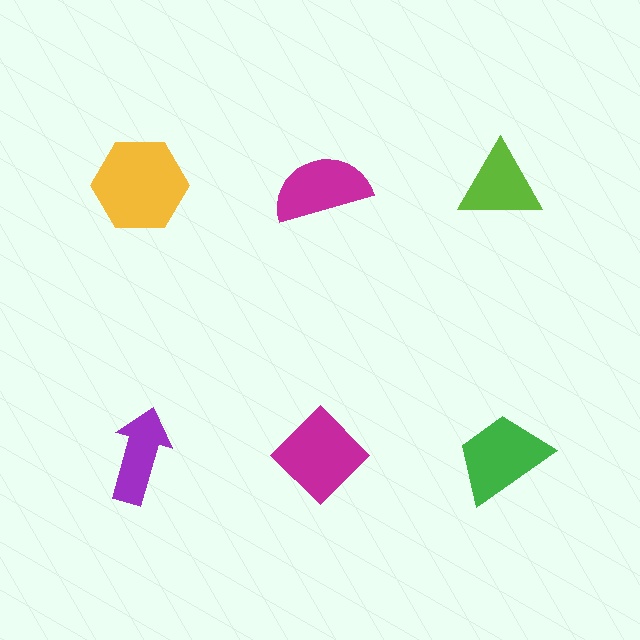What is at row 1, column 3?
A lime triangle.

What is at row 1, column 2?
A magenta semicircle.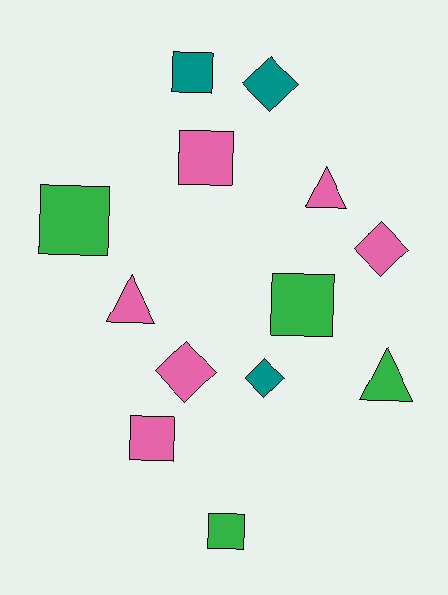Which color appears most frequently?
Pink, with 6 objects.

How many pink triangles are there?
There are 2 pink triangles.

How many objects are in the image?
There are 13 objects.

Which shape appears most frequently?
Square, with 6 objects.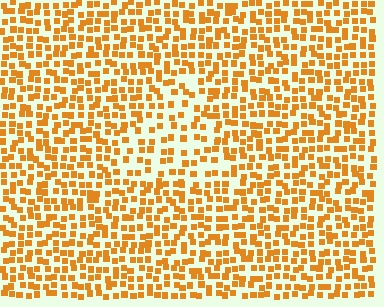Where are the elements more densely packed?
The elements are more densely packed outside the triangle boundary.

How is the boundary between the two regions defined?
The boundary is defined by a change in element density (approximately 1.7x ratio). All elements are the same color, size, and shape.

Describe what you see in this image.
The image contains small orange elements arranged at two different densities. A triangle-shaped region is visible where the elements are less densely packed than the surrounding area.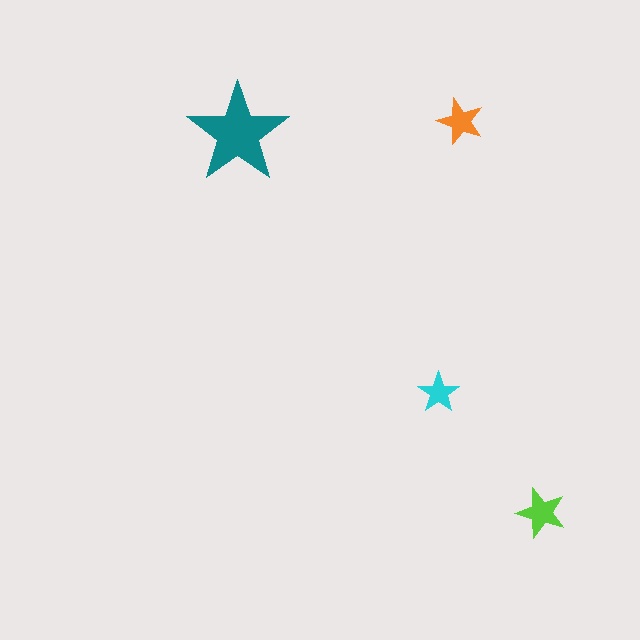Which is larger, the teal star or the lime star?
The teal one.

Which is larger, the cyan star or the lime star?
The lime one.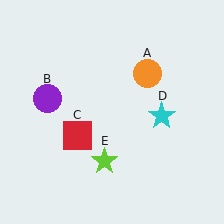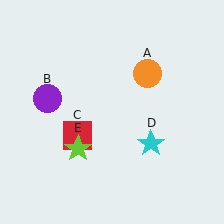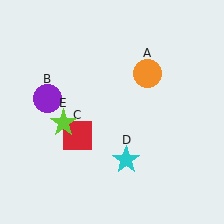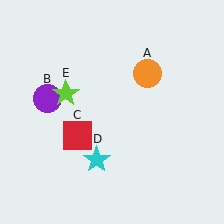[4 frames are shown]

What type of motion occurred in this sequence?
The cyan star (object D), lime star (object E) rotated clockwise around the center of the scene.